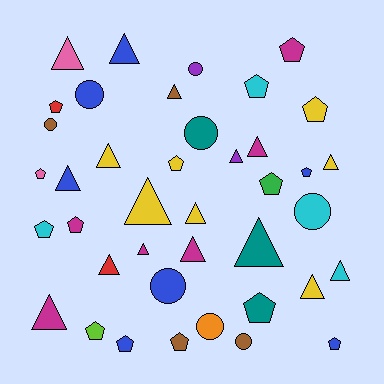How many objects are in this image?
There are 40 objects.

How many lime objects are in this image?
There is 1 lime object.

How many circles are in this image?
There are 8 circles.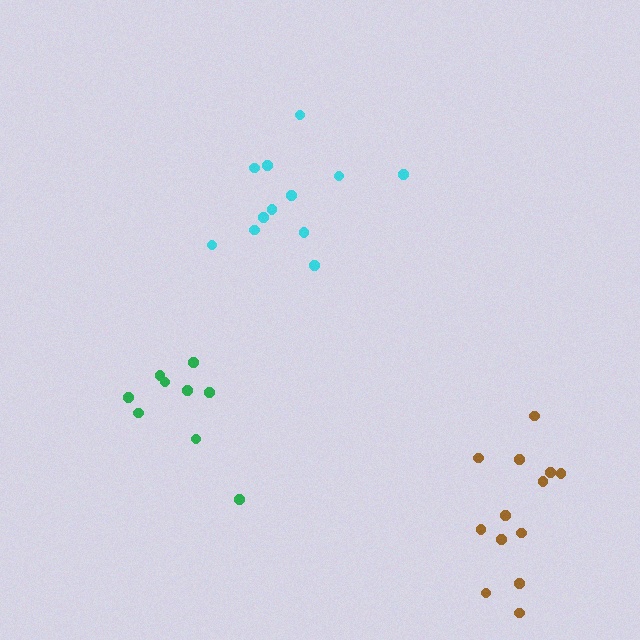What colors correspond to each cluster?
The clusters are colored: green, brown, cyan.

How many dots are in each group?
Group 1: 9 dots, Group 2: 13 dots, Group 3: 12 dots (34 total).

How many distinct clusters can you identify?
There are 3 distinct clusters.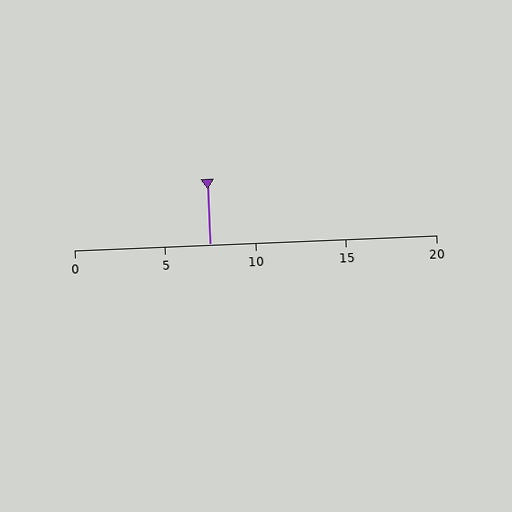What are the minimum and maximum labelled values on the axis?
The axis runs from 0 to 20.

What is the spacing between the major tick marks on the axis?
The major ticks are spaced 5 apart.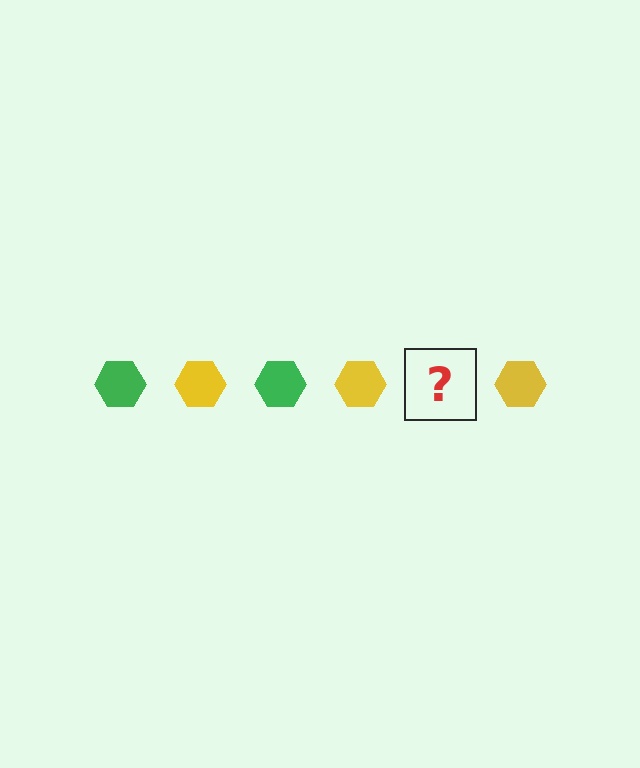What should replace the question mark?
The question mark should be replaced with a green hexagon.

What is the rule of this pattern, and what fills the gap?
The rule is that the pattern cycles through green, yellow hexagons. The gap should be filled with a green hexagon.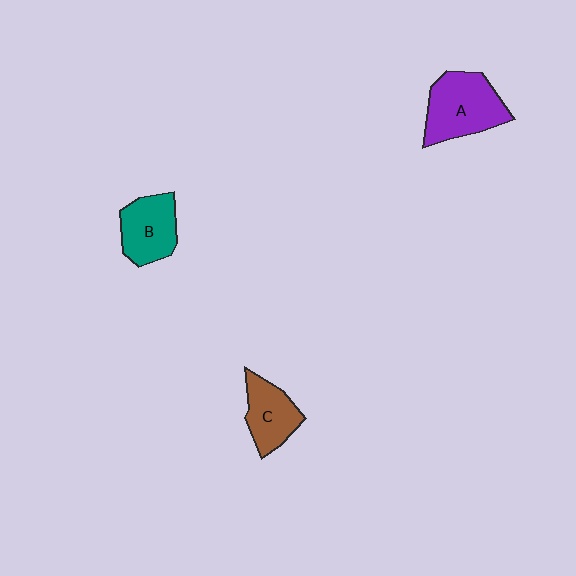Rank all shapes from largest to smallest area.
From largest to smallest: A (purple), B (teal), C (brown).